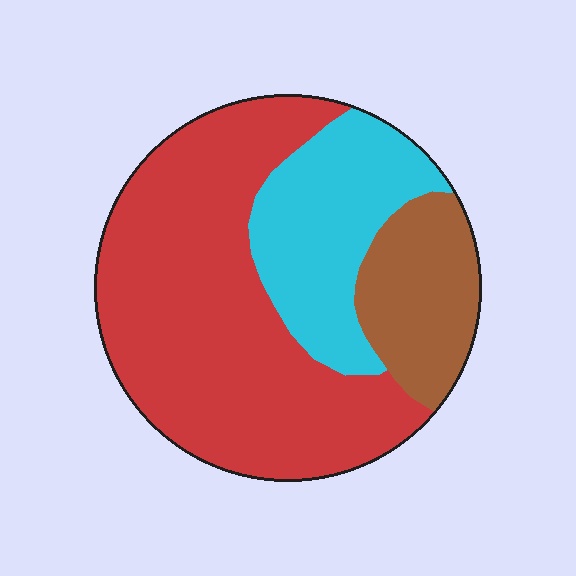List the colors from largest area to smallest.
From largest to smallest: red, cyan, brown.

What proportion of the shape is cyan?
Cyan covers 24% of the shape.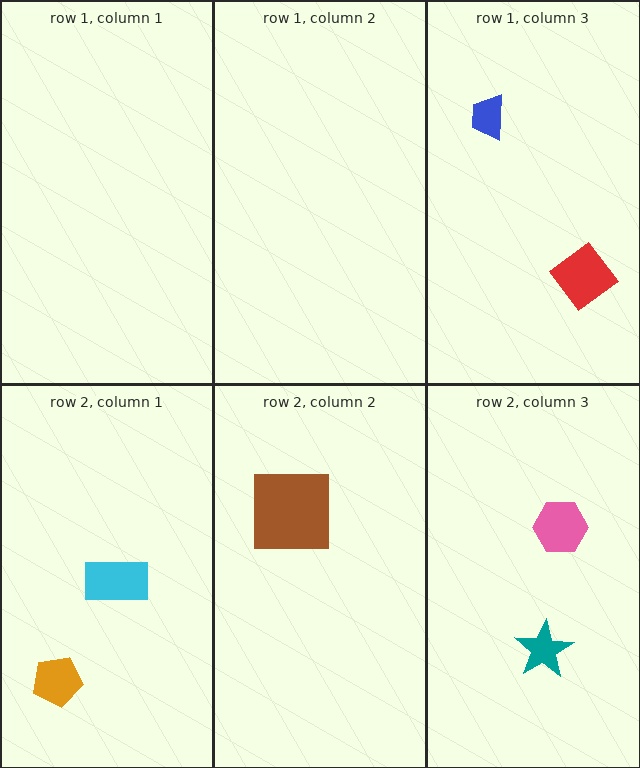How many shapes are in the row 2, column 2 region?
1.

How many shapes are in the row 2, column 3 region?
2.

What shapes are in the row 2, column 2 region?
The brown square.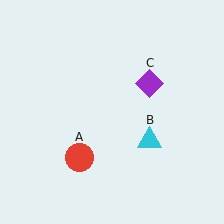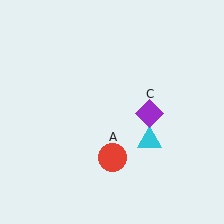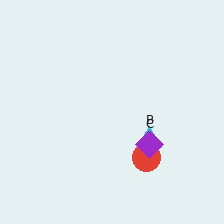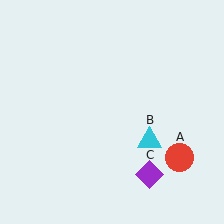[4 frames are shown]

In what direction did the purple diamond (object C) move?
The purple diamond (object C) moved down.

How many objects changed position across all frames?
2 objects changed position: red circle (object A), purple diamond (object C).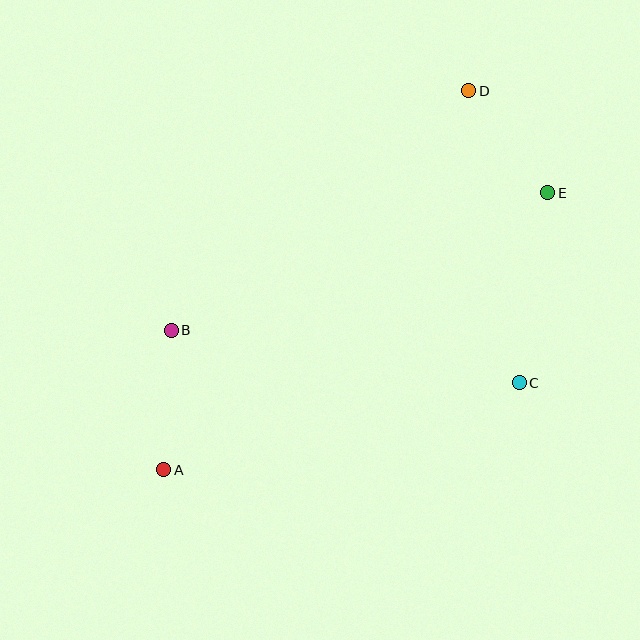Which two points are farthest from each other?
Points A and D are farthest from each other.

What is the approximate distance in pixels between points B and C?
The distance between B and C is approximately 352 pixels.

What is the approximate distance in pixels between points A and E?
The distance between A and E is approximately 473 pixels.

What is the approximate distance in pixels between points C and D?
The distance between C and D is approximately 297 pixels.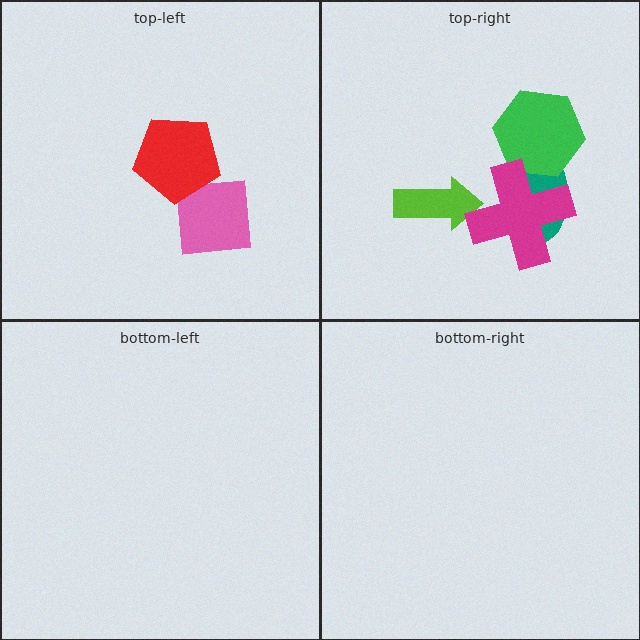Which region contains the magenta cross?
The top-right region.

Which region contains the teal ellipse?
The top-right region.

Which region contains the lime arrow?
The top-right region.